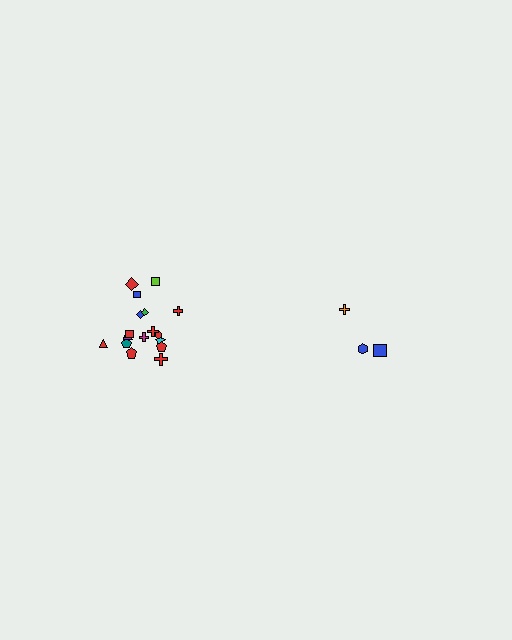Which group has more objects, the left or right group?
The left group.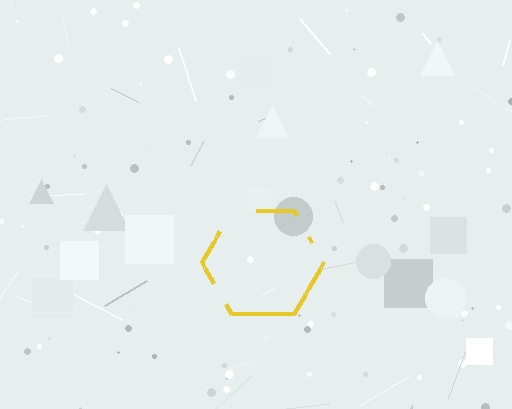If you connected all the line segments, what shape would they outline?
They would outline a hexagon.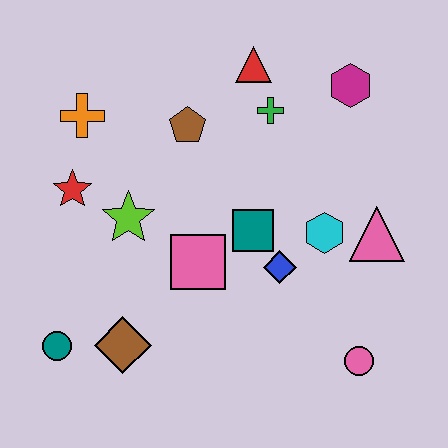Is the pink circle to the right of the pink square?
Yes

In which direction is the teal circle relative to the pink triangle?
The teal circle is to the left of the pink triangle.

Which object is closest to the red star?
The lime star is closest to the red star.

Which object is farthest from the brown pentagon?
The pink circle is farthest from the brown pentagon.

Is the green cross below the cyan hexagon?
No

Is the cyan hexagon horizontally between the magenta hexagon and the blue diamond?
Yes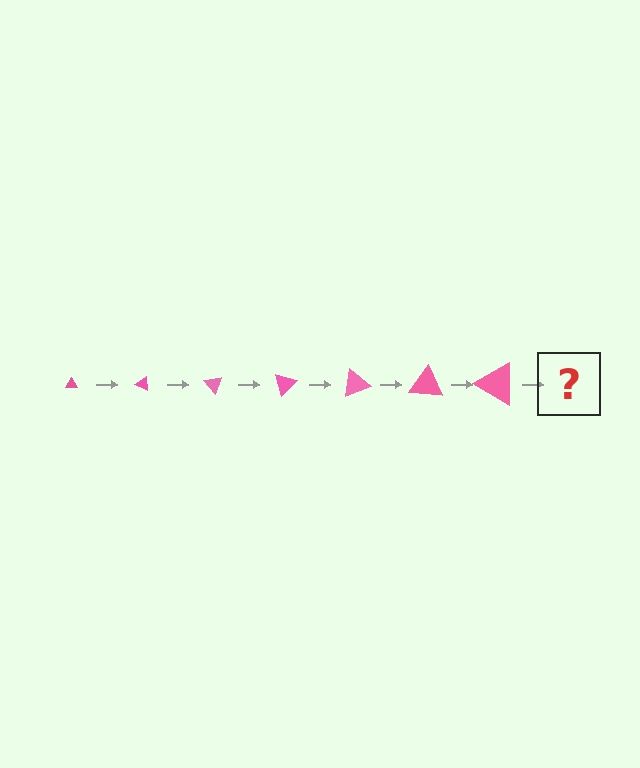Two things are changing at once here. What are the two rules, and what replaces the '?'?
The two rules are that the triangle grows larger each step and it rotates 25 degrees each step. The '?' should be a triangle, larger than the previous one and rotated 175 degrees from the start.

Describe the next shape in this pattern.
It should be a triangle, larger than the previous one and rotated 175 degrees from the start.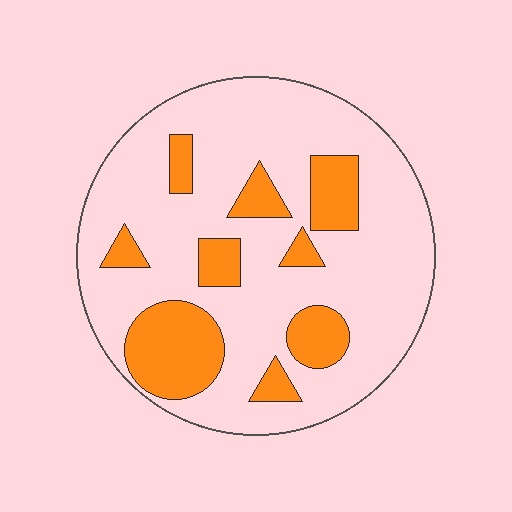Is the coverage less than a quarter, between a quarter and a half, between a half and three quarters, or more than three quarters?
Less than a quarter.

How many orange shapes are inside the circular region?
9.